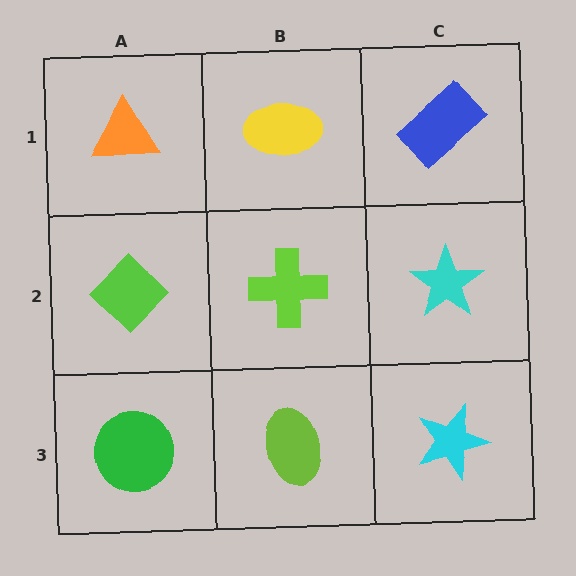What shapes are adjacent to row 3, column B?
A lime cross (row 2, column B), a green circle (row 3, column A), a cyan star (row 3, column C).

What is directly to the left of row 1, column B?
An orange triangle.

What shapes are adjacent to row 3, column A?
A lime diamond (row 2, column A), a lime ellipse (row 3, column B).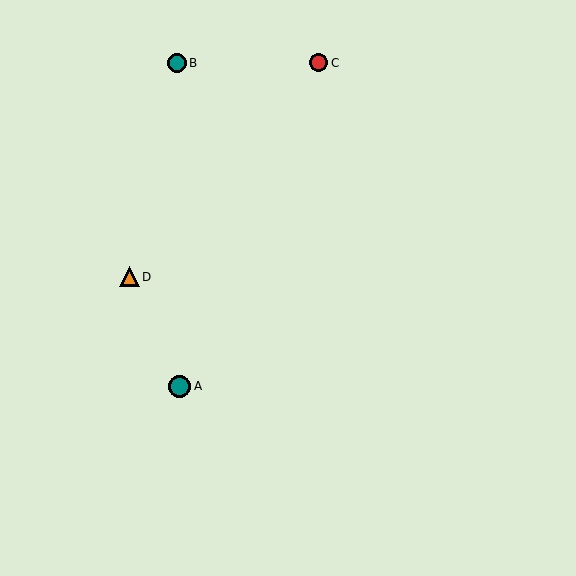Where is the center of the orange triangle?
The center of the orange triangle is at (129, 277).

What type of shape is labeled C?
Shape C is a red circle.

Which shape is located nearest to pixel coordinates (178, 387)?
The teal circle (labeled A) at (179, 386) is nearest to that location.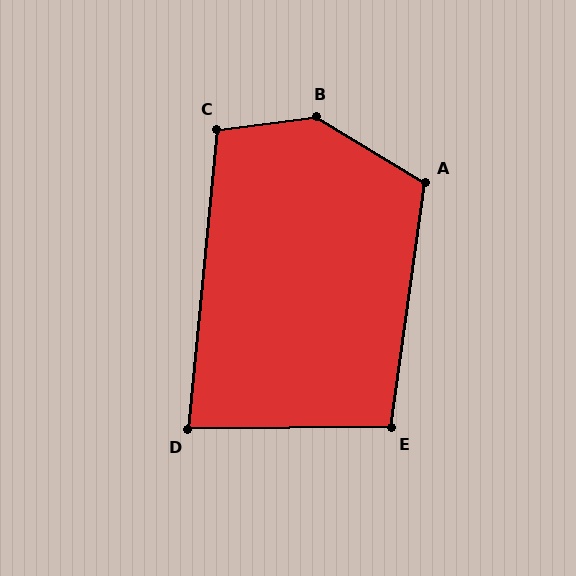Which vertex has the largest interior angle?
B, at approximately 142 degrees.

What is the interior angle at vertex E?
Approximately 99 degrees (obtuse).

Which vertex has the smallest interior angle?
D, at approximately 84 degrees.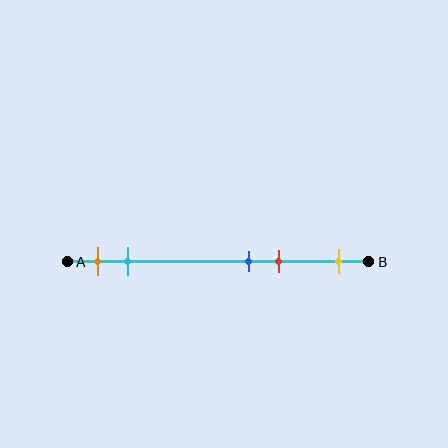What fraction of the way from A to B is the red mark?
The red mark is approximately 70% (0.7) of the way from A to B.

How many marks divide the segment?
There are 5 marks dividing the segment.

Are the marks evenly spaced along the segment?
No, the marks are not evenly spaced.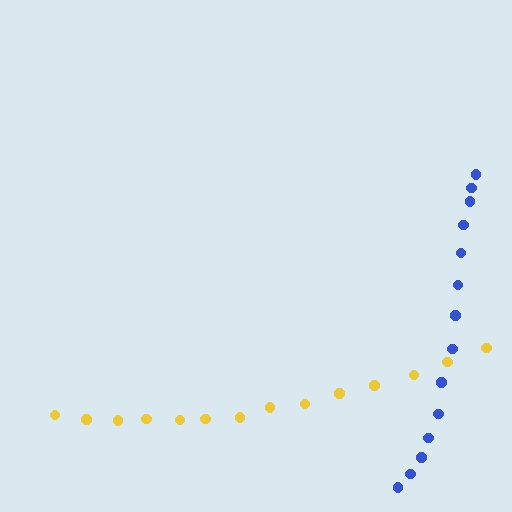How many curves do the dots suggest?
There are 2 distinct paths.